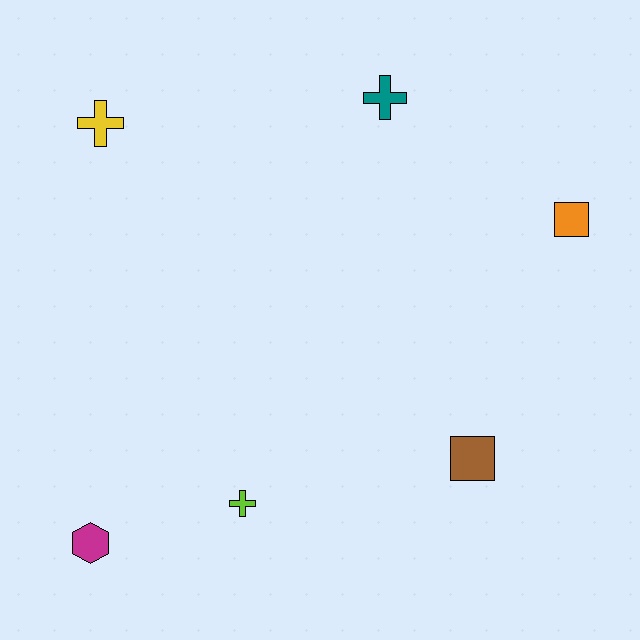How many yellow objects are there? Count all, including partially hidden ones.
There is 1 yellow object.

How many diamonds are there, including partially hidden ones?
There are no diamonds.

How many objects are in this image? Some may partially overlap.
There are 6 objects.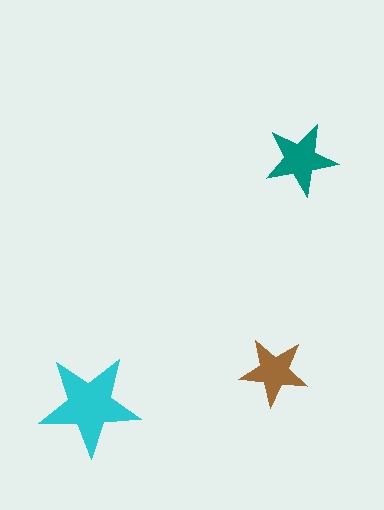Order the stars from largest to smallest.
the cyan one, the teal one, the brown one.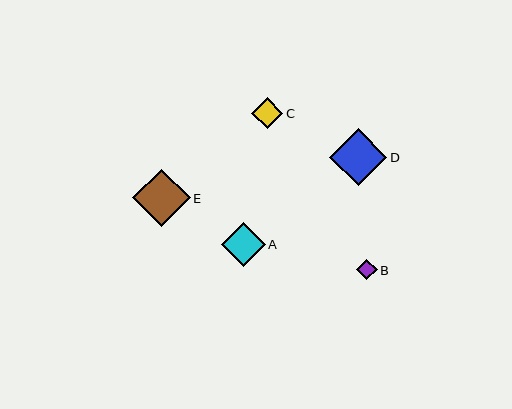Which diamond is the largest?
Diamond E is the largest with a size of approximately 58 pixels.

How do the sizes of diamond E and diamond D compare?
Diamond E and diamond D are approximately the same size.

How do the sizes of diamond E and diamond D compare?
Diamond E and diamond D are approximately the same size.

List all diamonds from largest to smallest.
From largest to smallest: E, D, A, C, B.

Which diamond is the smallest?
Diamond B is the smallest with a size of approximately 21 pixels.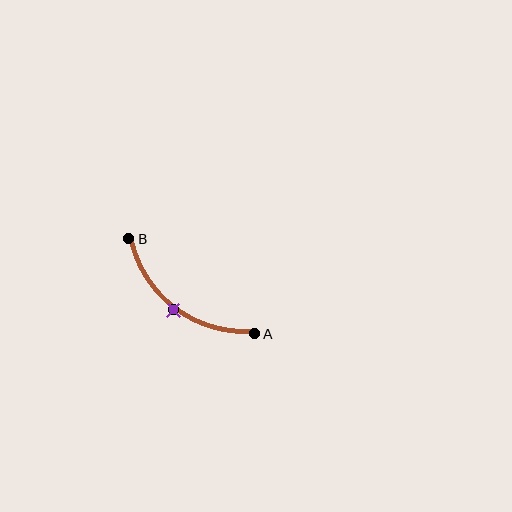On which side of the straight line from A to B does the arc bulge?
The arc bulges below and to the left of the straight line connecting A and B.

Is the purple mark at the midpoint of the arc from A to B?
Yes. The purple mark lies on the arc at equal arc-length from both A and B — it is the arc midpoint.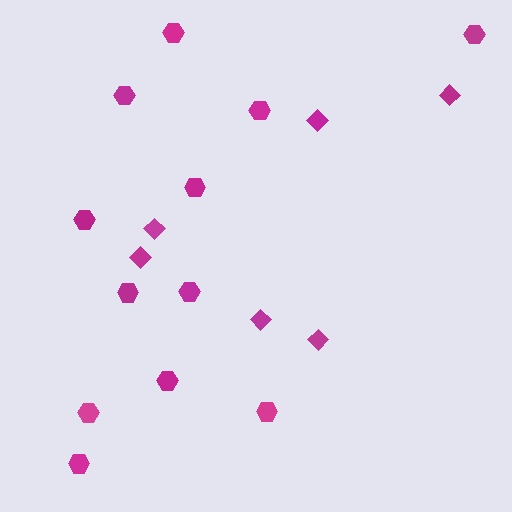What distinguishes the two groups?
There are 2 groups: one group of diamonds (6) and one group of hexagons (12).